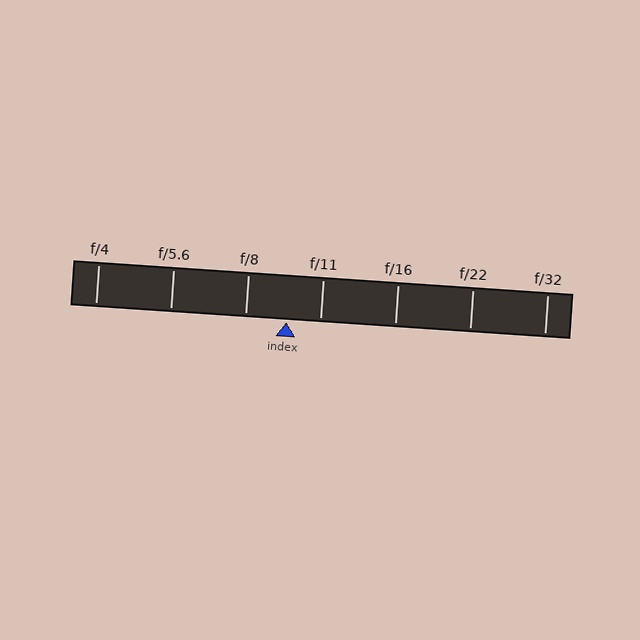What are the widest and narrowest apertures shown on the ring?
The widest aperture shown is f/4 and the narrowest is f/32.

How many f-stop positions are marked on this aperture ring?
There are 7 f-stop positions marked.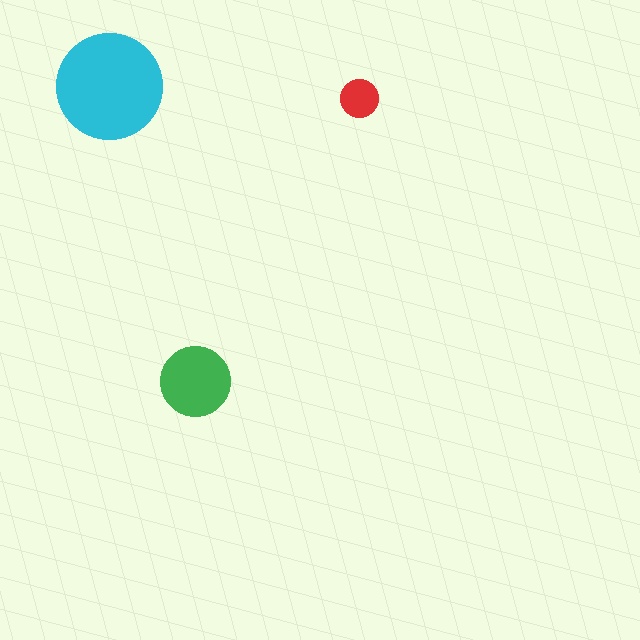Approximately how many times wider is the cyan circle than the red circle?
About 3 times wider.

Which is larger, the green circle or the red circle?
The green one.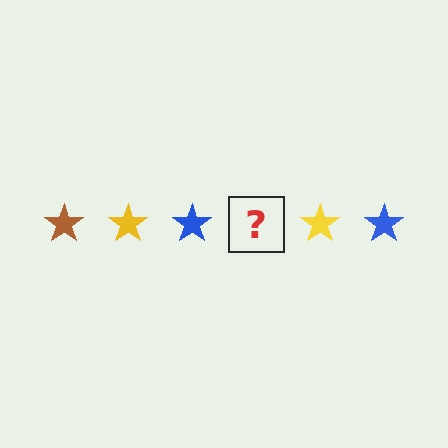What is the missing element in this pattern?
The missing element is a brown star.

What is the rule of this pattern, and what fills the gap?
The rule is that the pattern cycles through brown, yellow, blue stars. The gap should be filled with a brown star.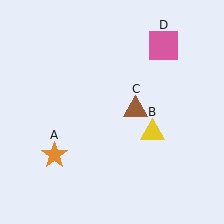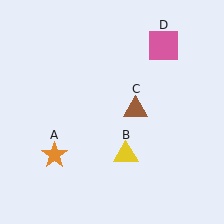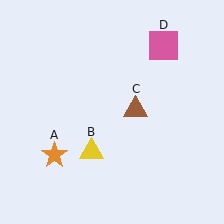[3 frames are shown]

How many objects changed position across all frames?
1 object changed position: yellow triangle (object B).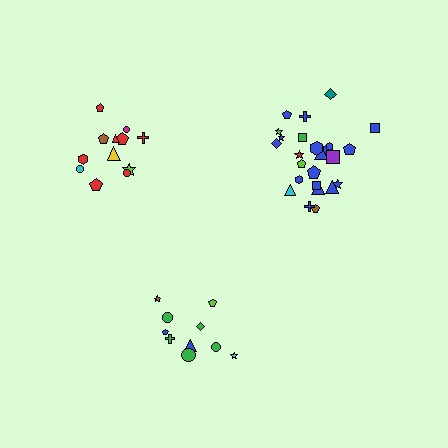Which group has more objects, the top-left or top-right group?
The top-right group.